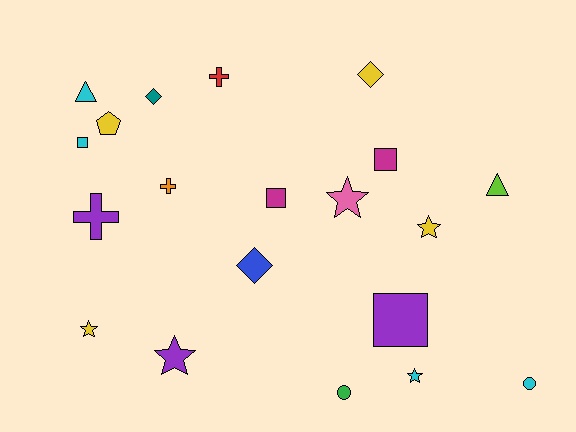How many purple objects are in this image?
There are 3 purple objects.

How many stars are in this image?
There are 5 stars.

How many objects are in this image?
There are 20 objects.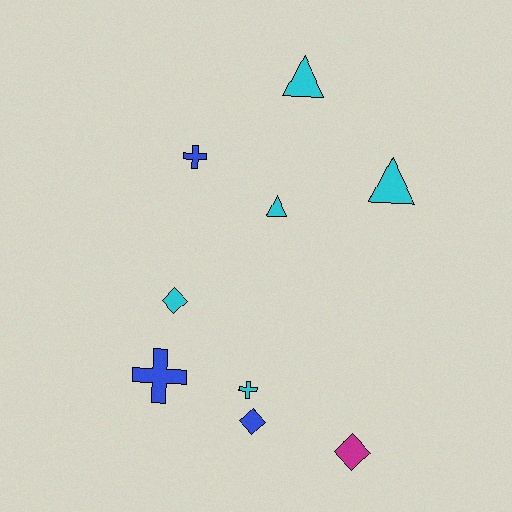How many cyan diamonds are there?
There is 1 cyan diamond.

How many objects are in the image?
There are 9 objects.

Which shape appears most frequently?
Triangle, with 3 objects.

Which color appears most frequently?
Cyan, with 5 objects.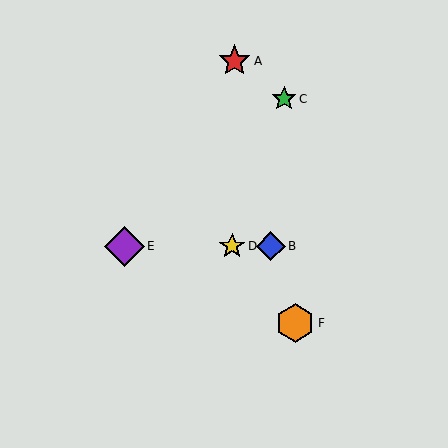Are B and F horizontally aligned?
No, B is at y≈246 and F is at y≈323.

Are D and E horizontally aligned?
Yes, both are at y≈246.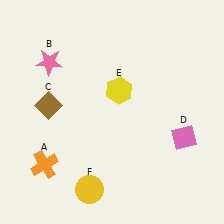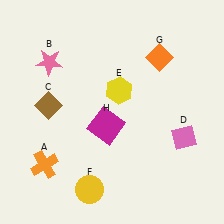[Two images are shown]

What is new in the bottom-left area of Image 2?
A magenta square (H) was added in the bottom-left area of Image 2.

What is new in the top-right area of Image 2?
An orange diamond (G) was added in the top-right area of Image 2.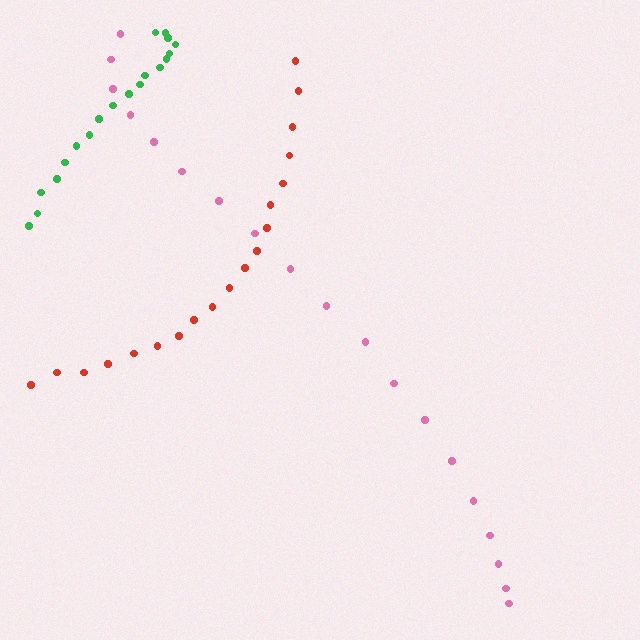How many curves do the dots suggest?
There are 3 distinct paths.